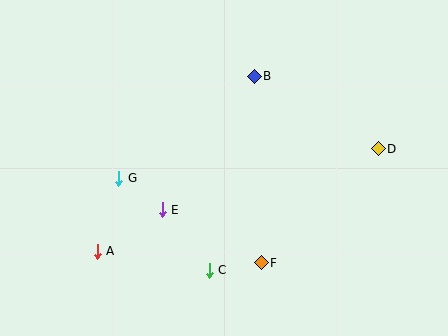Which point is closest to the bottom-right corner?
Point D is closest to the bottom-right corner.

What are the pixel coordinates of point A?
Point A is at (97, 251).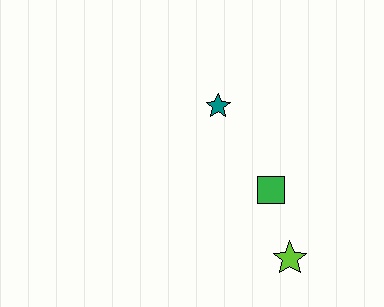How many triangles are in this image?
There are no triangles.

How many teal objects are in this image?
There is 1 teal object.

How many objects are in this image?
There are 3 objects.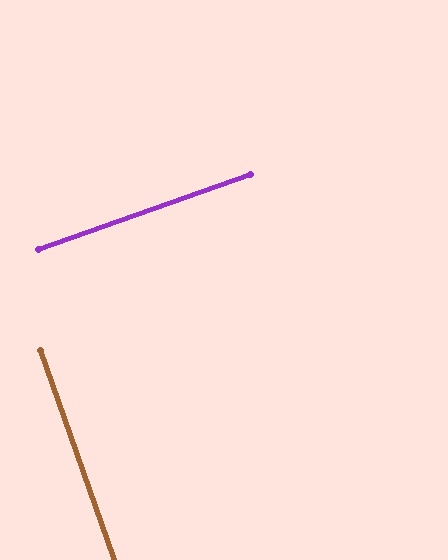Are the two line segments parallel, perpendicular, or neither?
Perpendicular — they meet at approximately 90°.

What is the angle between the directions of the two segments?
Approximately 90 degrees.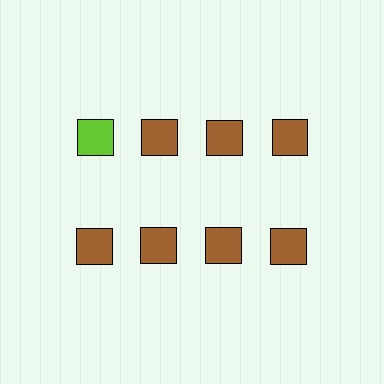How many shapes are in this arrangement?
There are 8 shapes arranged in a grid pattern.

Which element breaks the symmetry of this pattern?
The lime square in the top row, leftmost column breaks the symmetry. All other shapes are brown squares.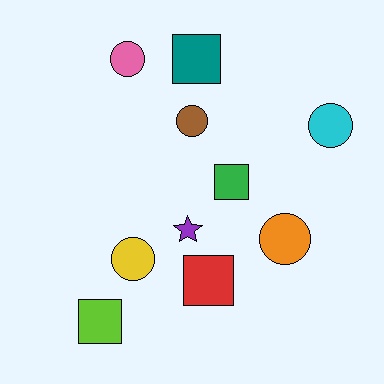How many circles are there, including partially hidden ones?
There are 5 circles.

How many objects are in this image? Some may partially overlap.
There are 10 objects.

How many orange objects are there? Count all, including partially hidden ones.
There is 1 orange object.